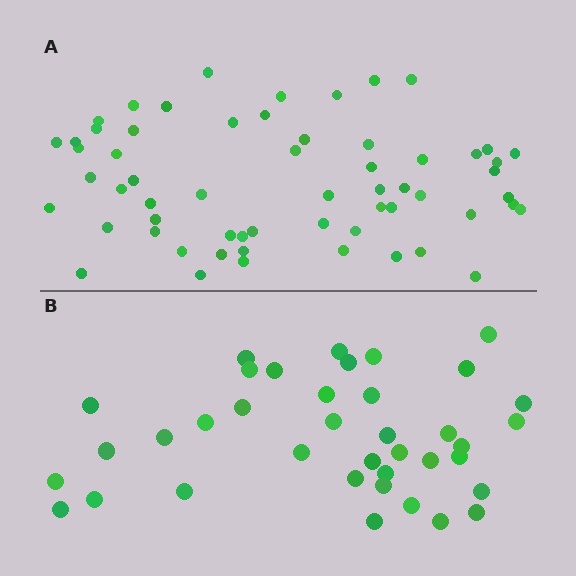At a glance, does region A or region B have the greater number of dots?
Region A (the top region) has more dots.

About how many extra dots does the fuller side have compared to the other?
Region A has approximately 20 more dots than region B.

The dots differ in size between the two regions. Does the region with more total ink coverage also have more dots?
No. Region B has more total ink coverage because its dots are larger, but region A actually contains more individual dots. Total area can be misleading — the number of items is what matters here.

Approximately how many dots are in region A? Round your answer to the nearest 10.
About 60 dots.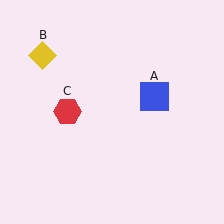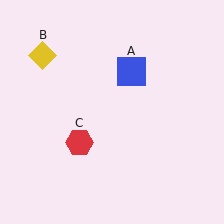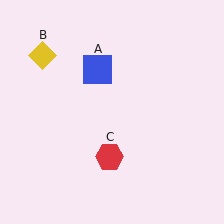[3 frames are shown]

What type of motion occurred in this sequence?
The blue square (object A), red hexagon (object C) rotated counterclockwise around the center of the scene.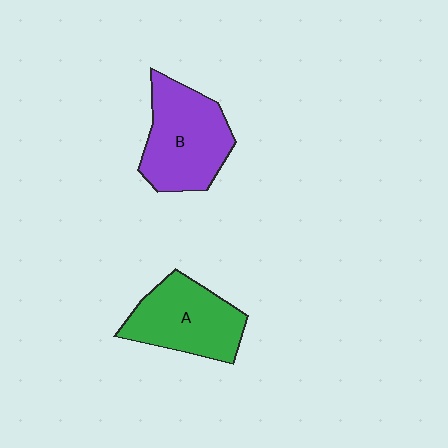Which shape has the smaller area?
Shape A (green).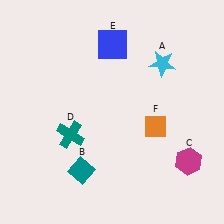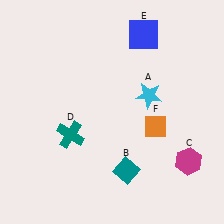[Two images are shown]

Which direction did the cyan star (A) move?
The cyan star (A) moved down.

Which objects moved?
The objects that moved are: the cyan star (A), the teal diamond (B), the blue square (E).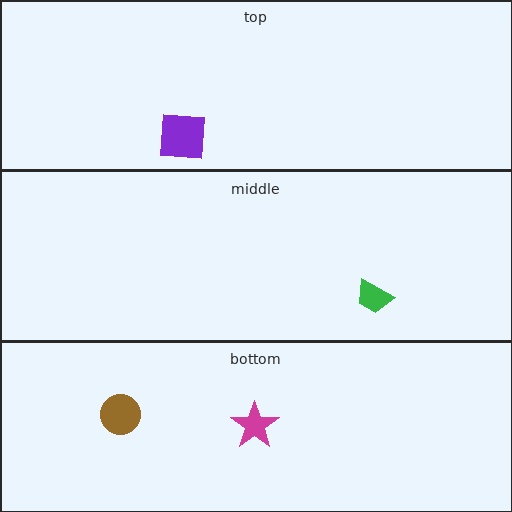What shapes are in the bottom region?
The brown circle, the magenta star.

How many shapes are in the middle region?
1.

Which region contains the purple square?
The top region.